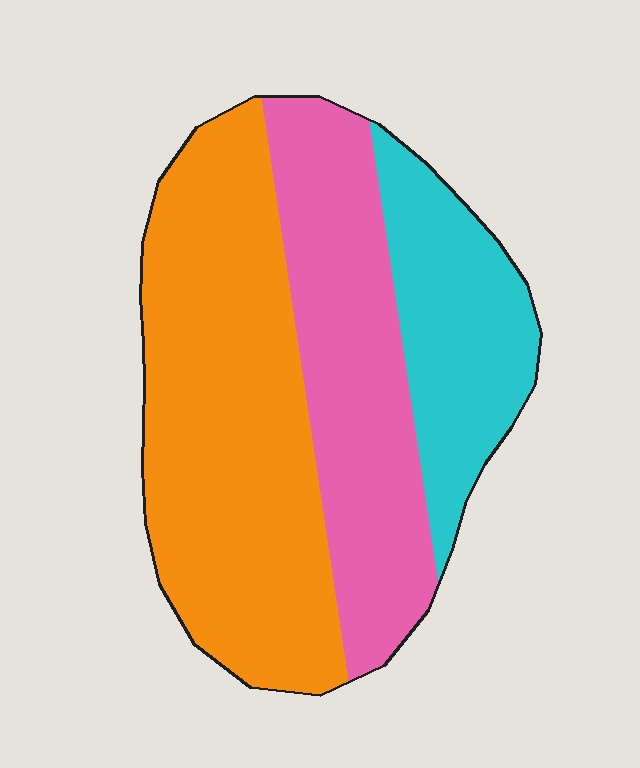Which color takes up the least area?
Cyan, at roughly 20%.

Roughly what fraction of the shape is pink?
Pink covers about 30% of the shape.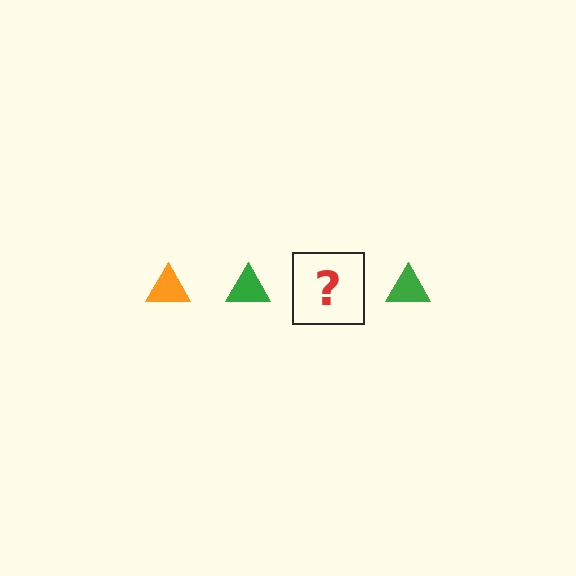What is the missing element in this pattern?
The missing element is an orange triangle.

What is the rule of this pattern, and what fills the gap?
The rule is that the pattern cycles through orange, green triangles. The gap should be filled with an orange triangle.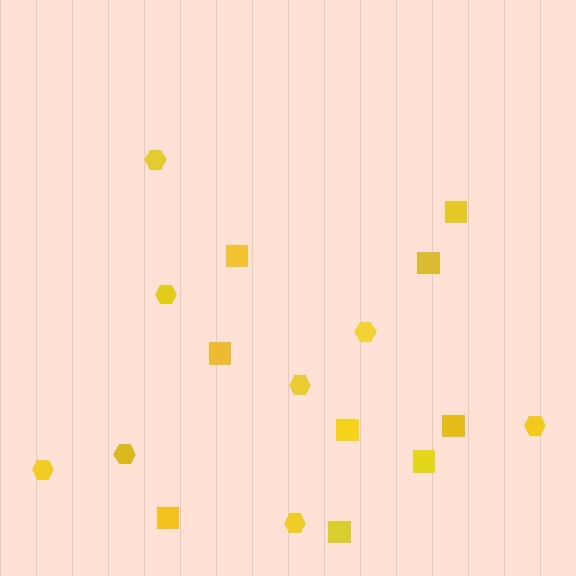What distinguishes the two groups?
There are 2 groups: one group of hexagons (8) and one group of squares (9).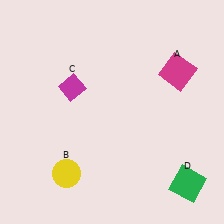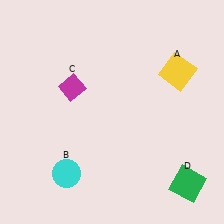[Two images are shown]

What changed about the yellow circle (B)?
In Image 1, B is yellow. In Image 2, it changed to cyan.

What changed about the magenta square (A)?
In Image 1, A is magenta. In Image 2, it changed to yellow.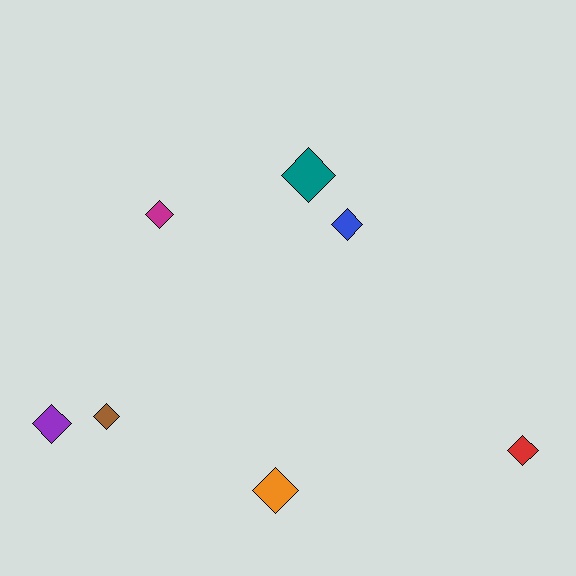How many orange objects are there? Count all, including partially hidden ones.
There is 1 orange object.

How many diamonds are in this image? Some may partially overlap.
There are 7 diamonds.